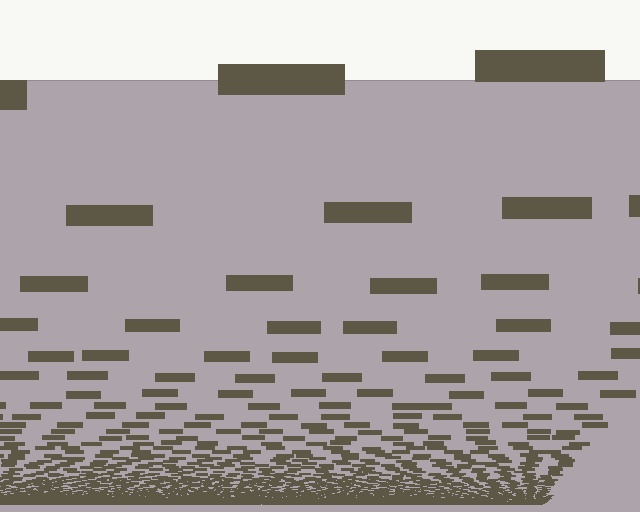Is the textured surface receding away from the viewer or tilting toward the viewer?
The surface appears to tilt toward the viewer. Texture elements get larger and sparser toward the top.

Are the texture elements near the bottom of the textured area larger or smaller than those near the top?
Smaller. The gradient is inverted — elements near the bottom are smaller and denser.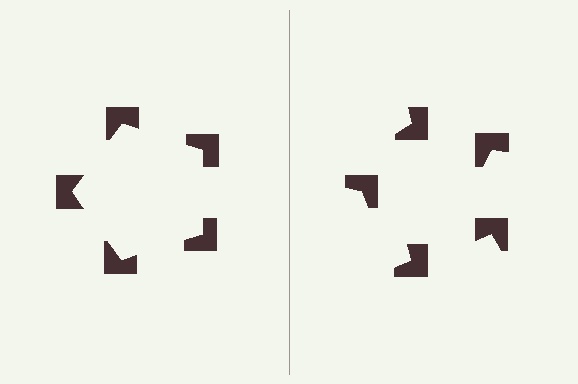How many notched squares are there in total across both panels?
10 — 5 on each side.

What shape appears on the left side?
An illusory pentagon.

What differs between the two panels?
The notched squares are positioned identically on both sides; only the wedge orientations differ. On the left they align to a pentagon; on the right they are misaligned.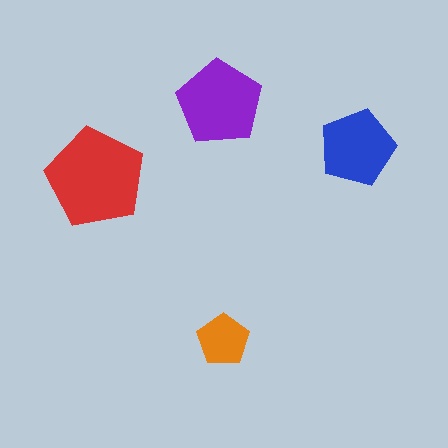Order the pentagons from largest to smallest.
the red one, the purple one, the blue one, the orange one.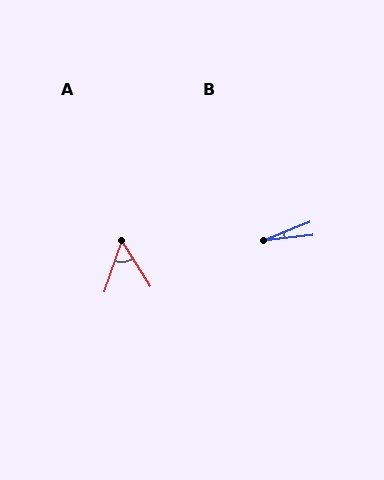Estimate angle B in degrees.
Approximately 15 degrees.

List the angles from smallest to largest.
B (15°), A (51°).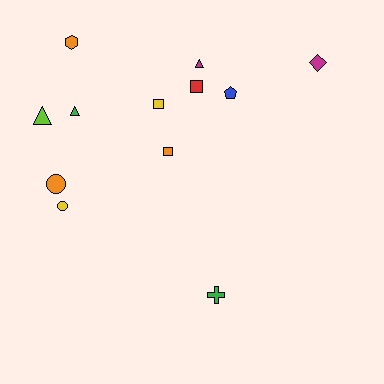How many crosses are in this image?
There is 1 cross.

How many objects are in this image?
There are 12 objects.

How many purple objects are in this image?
There are no purple objects.